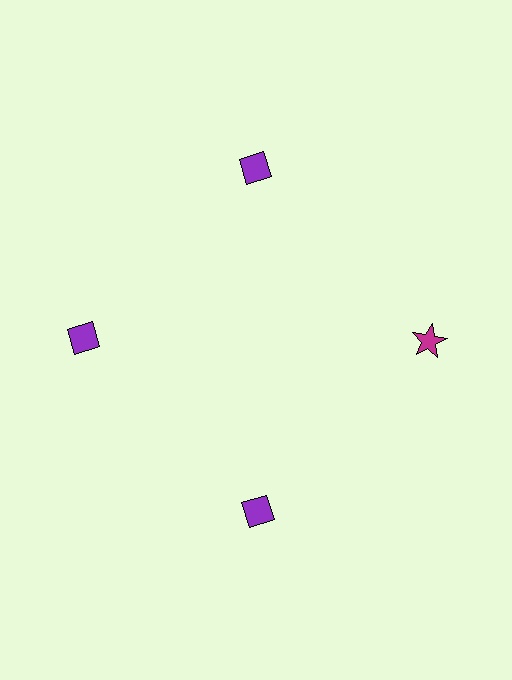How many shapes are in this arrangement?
There are 4 shapes arranged in a ring pattern.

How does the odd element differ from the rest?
It differs in both color (magenta instead of purple) and shape (star instead of diamond).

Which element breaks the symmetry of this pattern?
The magenta star at roughly the 3 o'clock position breaks the symmetry. All other shapes are purple diamonds.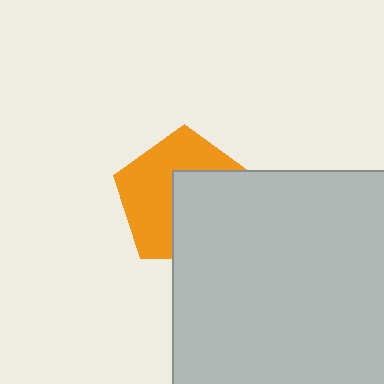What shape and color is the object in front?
The object in front is a light gray square.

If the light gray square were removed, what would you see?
You would see the complete orange pentagon.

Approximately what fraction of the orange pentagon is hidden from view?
Roughly 48% of the orange pentagon is hidden behind the light gray square.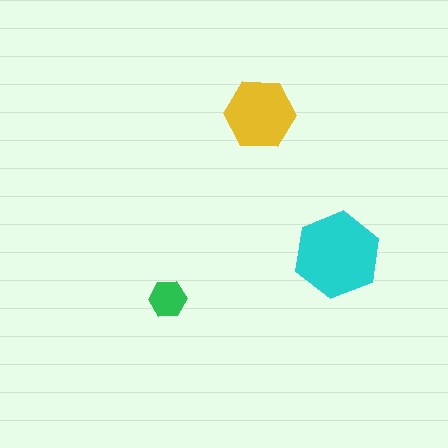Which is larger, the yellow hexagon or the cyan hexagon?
The cyan one.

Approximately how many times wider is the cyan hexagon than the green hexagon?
About 2.5 times wider.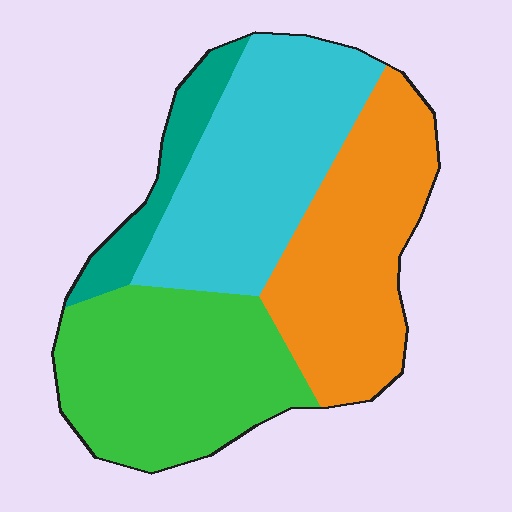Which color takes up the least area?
Teal, at roughly 10%.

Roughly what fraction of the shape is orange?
Orange covers 30% of the shape.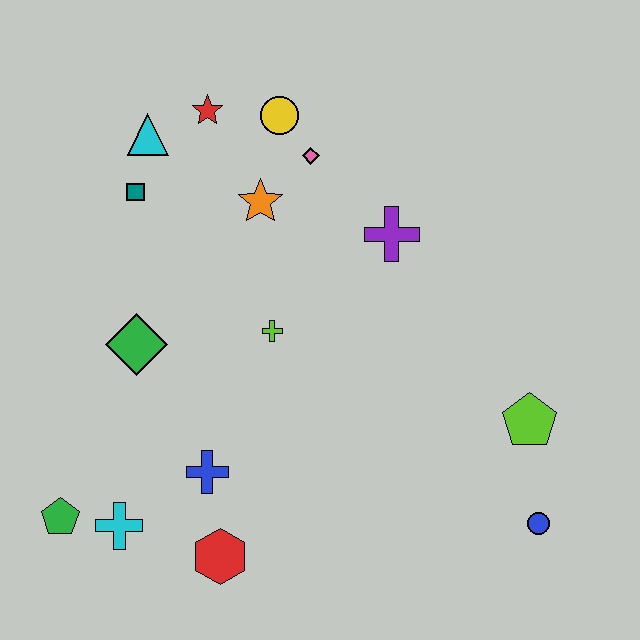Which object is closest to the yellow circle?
The pink diamond is closest to the yellow circle.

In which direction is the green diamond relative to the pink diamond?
The green diamond is below the pink diamond.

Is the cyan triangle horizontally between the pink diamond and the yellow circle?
No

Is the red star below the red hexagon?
No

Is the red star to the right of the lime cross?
No